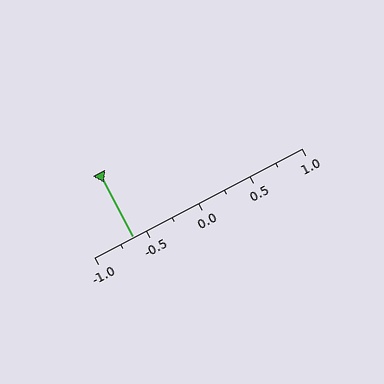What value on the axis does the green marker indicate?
The marker indicates approximately -0.62.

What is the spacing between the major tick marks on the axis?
The major ticks are spaced 0.5 apart.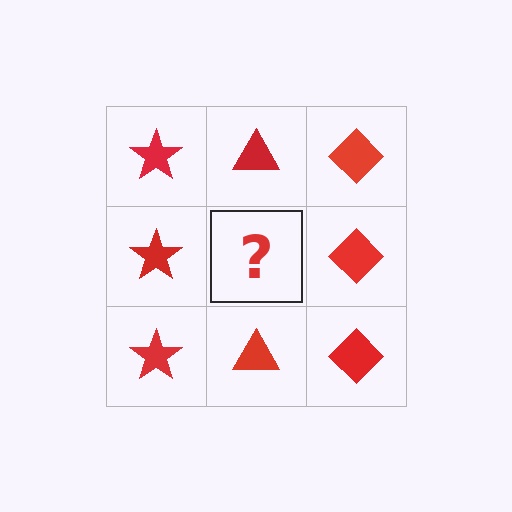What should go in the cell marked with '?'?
The missing cell should contain a red triangle.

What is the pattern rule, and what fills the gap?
The rule is that each column has a consistent shape. The gap should be filled with a red triangle.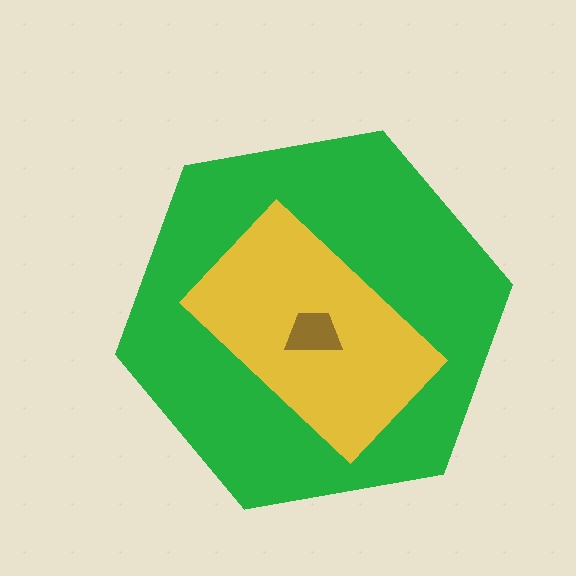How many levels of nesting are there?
3.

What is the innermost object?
The brown trapezoid.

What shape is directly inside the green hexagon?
The yellow rectangle.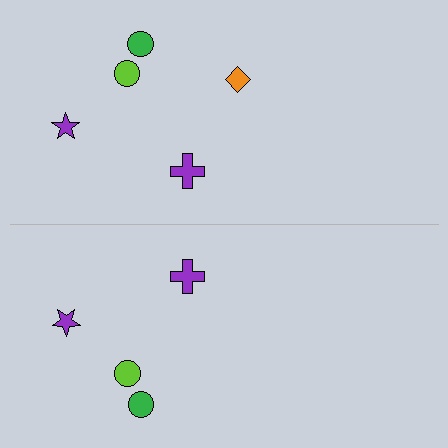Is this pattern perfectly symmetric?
No, the pattern is not perfectly symmetric. A orange diamond is missing from the bottom side.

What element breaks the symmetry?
A orange diamond is missing from the bottom side.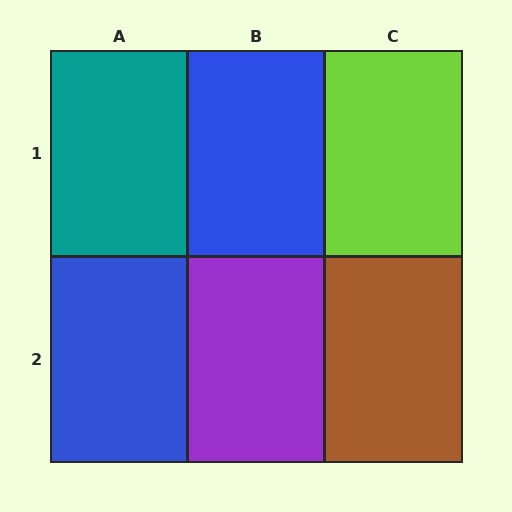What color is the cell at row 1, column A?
Teal.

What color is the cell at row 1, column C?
Lime.